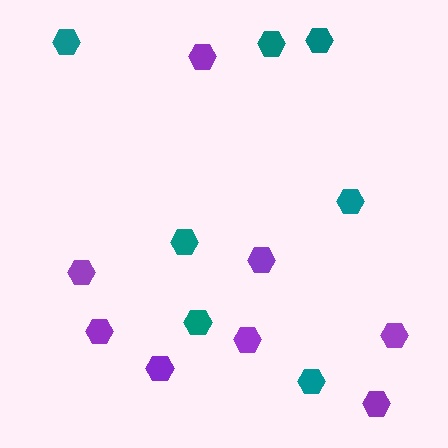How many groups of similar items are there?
There are 2 groups: one group of purple hexagons (8) and one group of teal hexagons (7).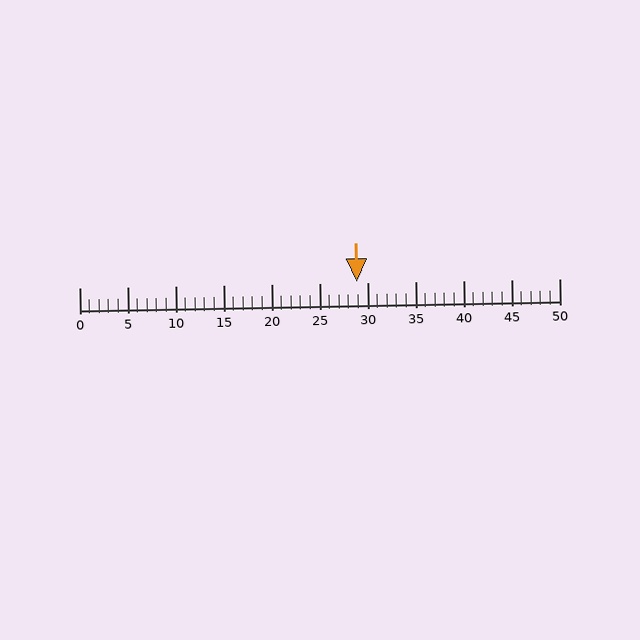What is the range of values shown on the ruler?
The ruler shows values from 0 to 50.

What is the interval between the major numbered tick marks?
The major tick marks are spaced 5 units apart.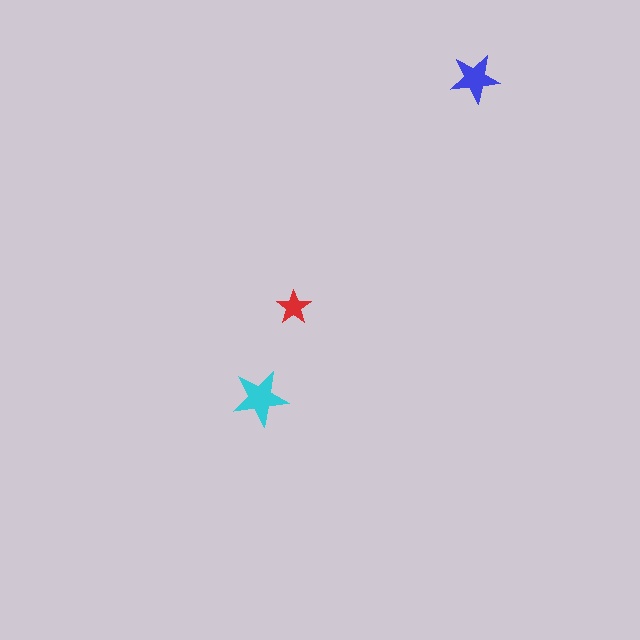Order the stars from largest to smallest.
the cyan one, the blue one, the red one.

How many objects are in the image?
There are 3 objects in the image.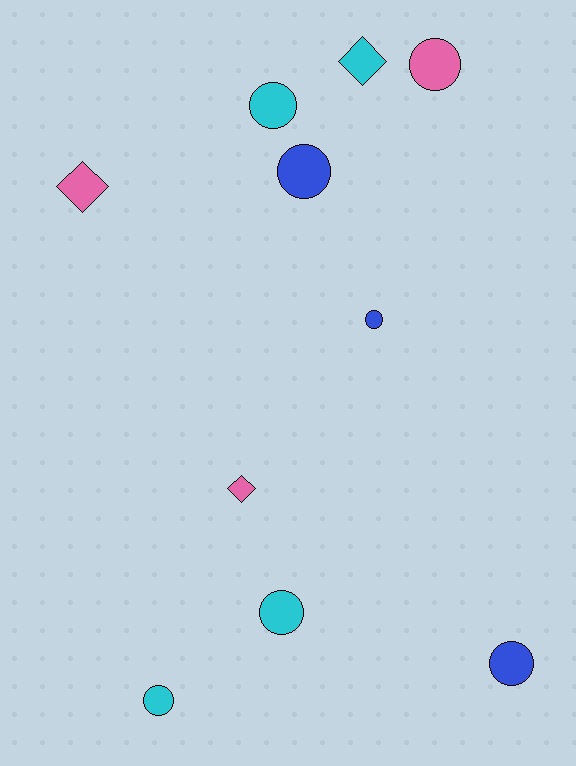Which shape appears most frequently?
Circle, with 7 objects.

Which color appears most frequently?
Cyan, with 4 objects.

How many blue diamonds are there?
There are no blue diamonds.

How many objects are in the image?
There are 10 objects.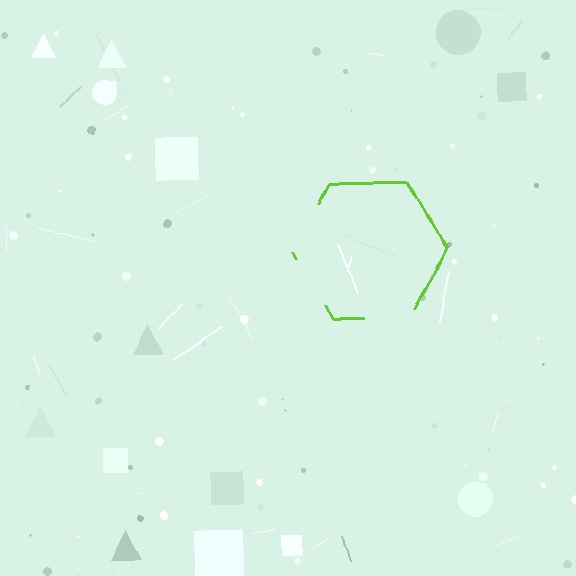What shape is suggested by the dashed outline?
The dashed outline suggests a hexagon.